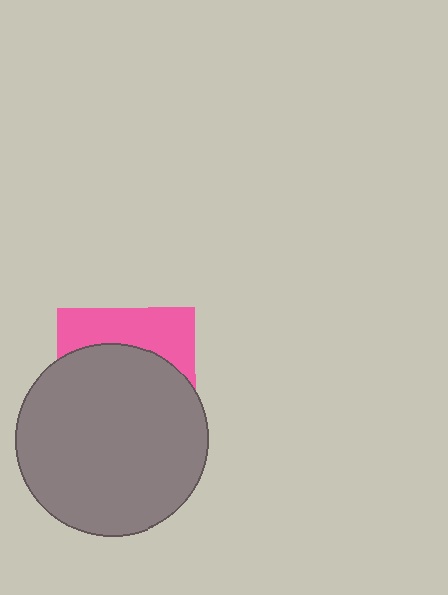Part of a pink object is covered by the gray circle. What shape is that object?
It is a square.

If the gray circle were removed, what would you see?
You would see the complete pink square.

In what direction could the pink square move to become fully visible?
The pink square could move up. That would shift it out from behind the gray circle entirely.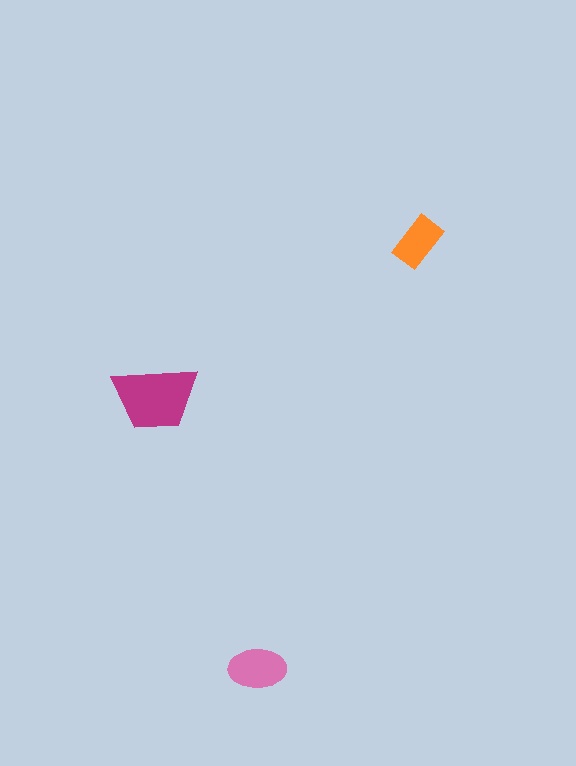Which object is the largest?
The magenta trapezoid.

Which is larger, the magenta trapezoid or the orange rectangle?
The magenta trapezoid.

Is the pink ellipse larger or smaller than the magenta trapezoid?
Smaller.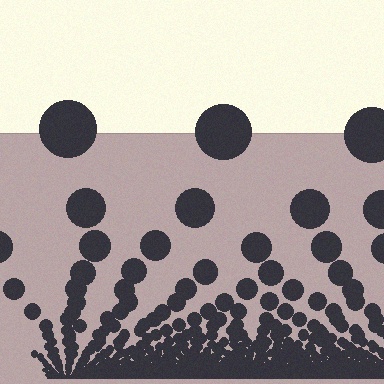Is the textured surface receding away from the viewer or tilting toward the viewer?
The surface appears to tilt toward the viewer. Texture elements get larger and sparser toward the top.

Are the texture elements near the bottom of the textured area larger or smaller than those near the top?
Smaller. The gradient is inverted — elements near the bottom are smaller and denser.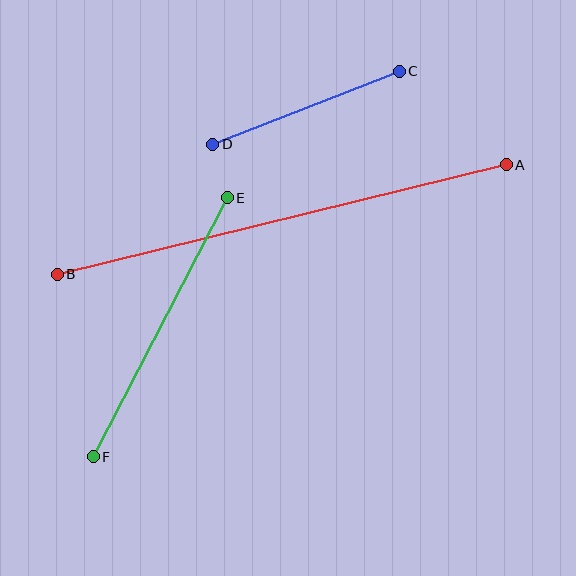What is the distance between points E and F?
The distance is approximately 291 pixels.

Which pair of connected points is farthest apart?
Points A and B are farthest apart.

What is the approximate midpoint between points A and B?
The midpoint is at approximately (282, 220) pixels.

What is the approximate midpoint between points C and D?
The midpoint is at approximately (306, 108) pixels.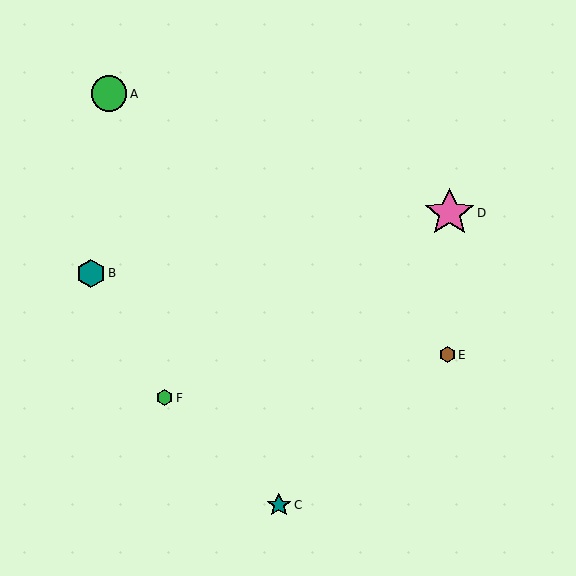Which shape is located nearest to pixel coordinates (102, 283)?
The teal hexagon (labeled B) at (91, 273) is nearest to that location.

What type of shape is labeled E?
Shape E is a brown hexagon.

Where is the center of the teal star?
The center of the teal star is at (279, 505).